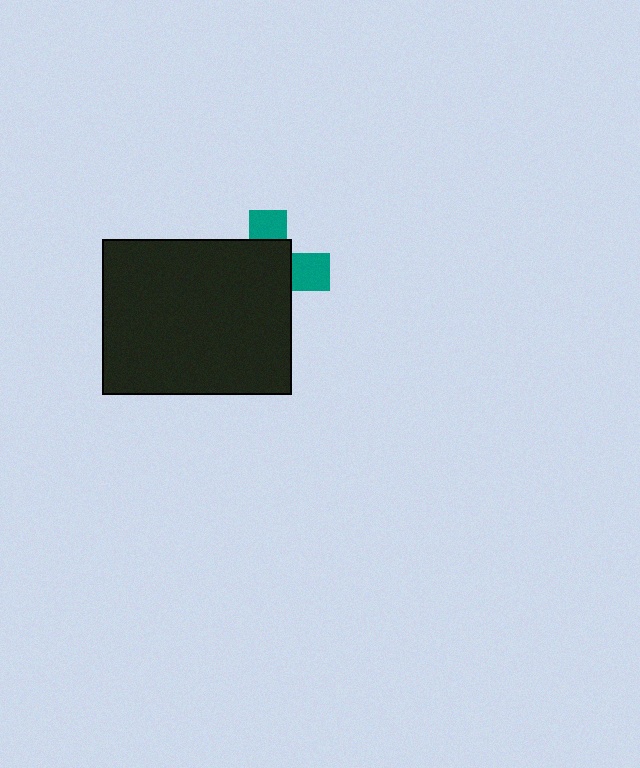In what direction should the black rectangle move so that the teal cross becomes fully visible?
The black rectangle should move toward the lower-left. That is the shortest direction to clear the overlap and leave the teal cross fully visible.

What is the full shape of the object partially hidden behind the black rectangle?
The partially hidden object is a teal cross.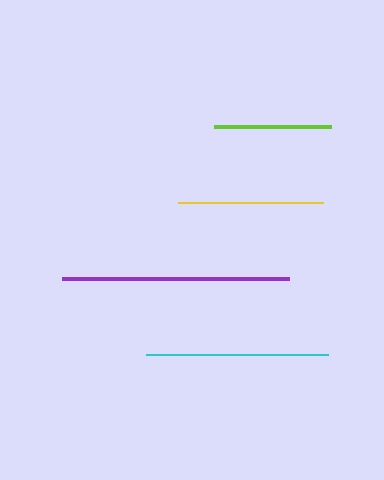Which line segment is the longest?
The purple line is the longest at approximately 227 pixels.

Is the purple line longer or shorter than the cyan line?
The purple line is longer than the cyan line.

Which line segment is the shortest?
The lime line is the shortest at approximately 117 pixels.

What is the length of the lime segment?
The lime segment is approximately 117 pixels long.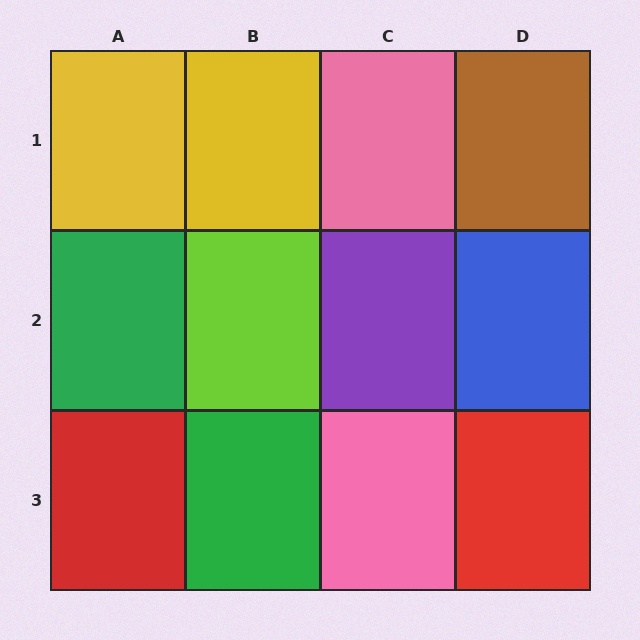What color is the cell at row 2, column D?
Blue.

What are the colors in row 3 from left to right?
Red, green, pink, red.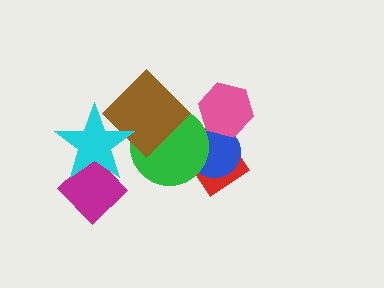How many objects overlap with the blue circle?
3 objects overlap with the blue circle.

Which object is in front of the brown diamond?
The cyan star is in front of the brown diamond.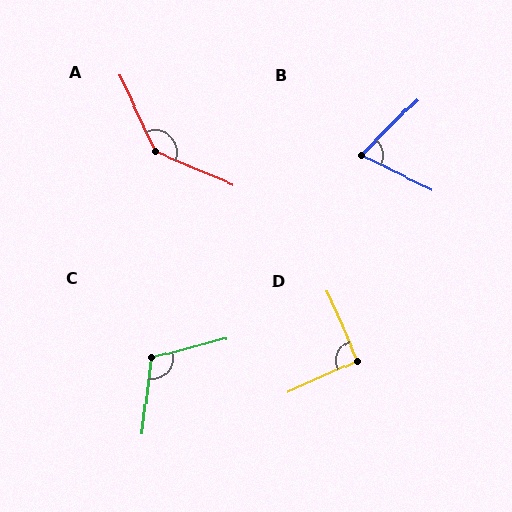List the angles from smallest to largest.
B (70°), D (90°), C (112°), A (138°).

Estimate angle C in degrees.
Approximately 112 degrees.